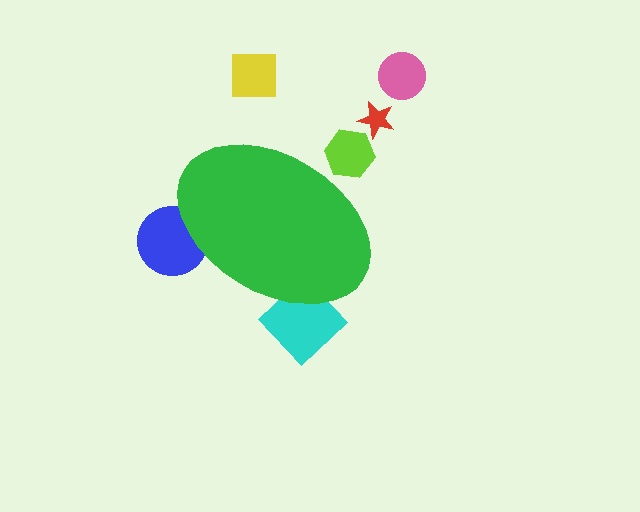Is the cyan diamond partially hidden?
Yes, the cyan diamond is partially hidden behind the green ellipse.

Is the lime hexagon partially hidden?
Yes, the lime hexagon is partially hidden behind the green ellipse.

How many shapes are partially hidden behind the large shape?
3 shapes are partially hidden.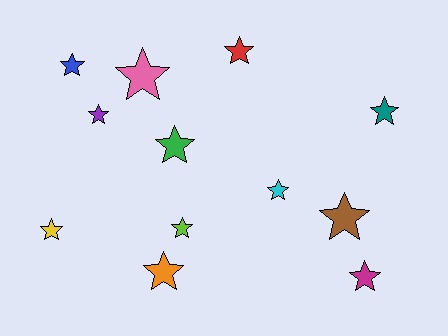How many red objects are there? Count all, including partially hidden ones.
There is 1 red object.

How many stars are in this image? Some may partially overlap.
There are 12 stars.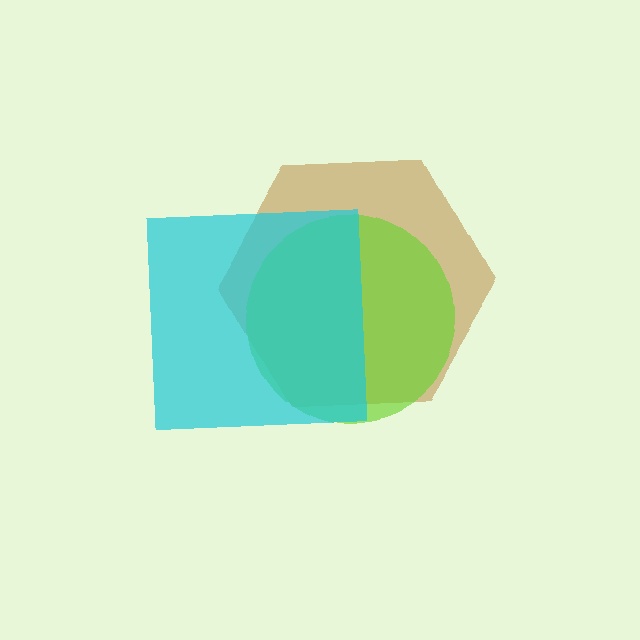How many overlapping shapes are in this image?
There are 3 overlapping shapes in the image.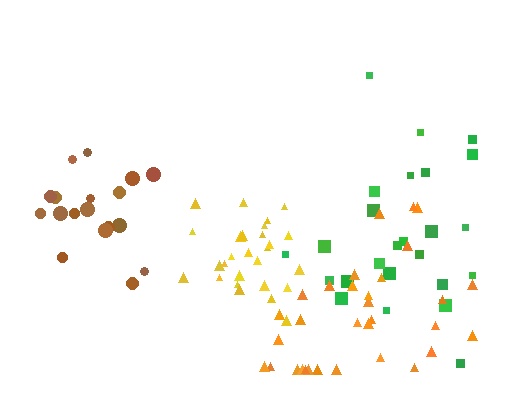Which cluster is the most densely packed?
Yellow.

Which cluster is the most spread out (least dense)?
Orange.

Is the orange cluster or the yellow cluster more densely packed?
Yellow.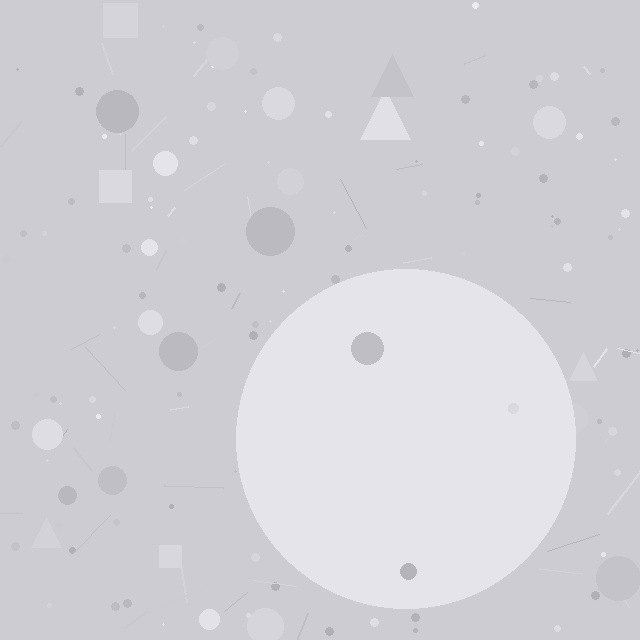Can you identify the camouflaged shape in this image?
The camouflaged shape is a circle.